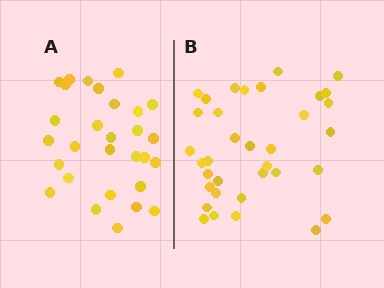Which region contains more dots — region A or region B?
Region B (the right region) has more dots.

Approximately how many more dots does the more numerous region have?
Region B has about 6 more dots than region A.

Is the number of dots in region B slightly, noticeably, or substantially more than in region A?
Region B has only slightly more — the two regions are fairly close. The ratio is roughly 1.2 to 1.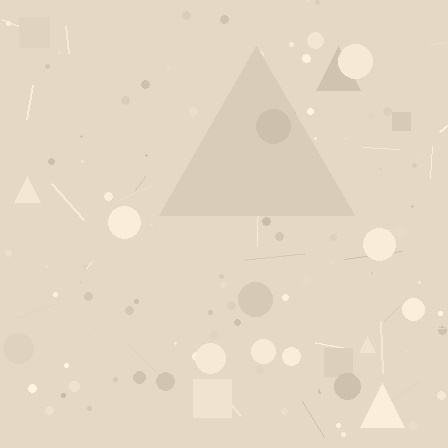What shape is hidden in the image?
A triangle is hidden in the image.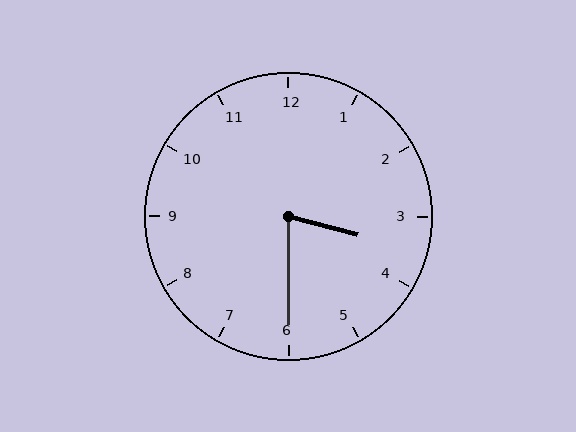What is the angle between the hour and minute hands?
Approximately 75 degrees.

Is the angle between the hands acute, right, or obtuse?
It is acute.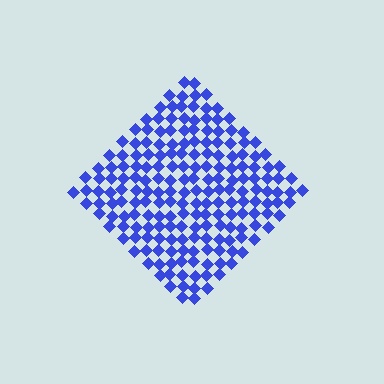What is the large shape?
The large shape is a diamond.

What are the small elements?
The small elements are diamonds.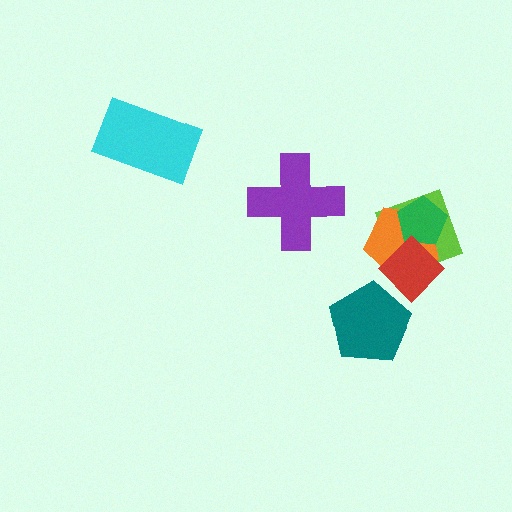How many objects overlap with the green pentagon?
3 objects overlap with the green pentagon.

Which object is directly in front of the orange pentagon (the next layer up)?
The green pentagon is directly in front of the orange pentagon.